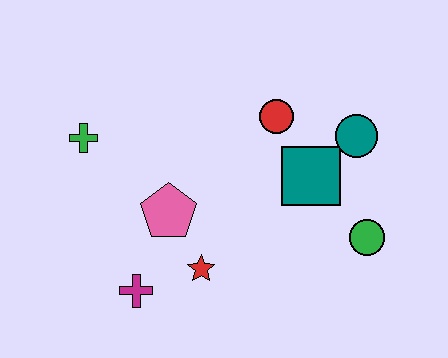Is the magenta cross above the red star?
No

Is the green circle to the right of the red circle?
Yes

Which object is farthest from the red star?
The teal circle is farthest from the red star.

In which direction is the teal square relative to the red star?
The teal square is to the right of the red star.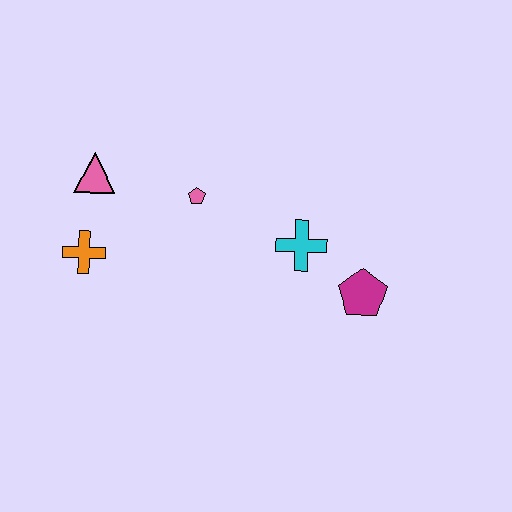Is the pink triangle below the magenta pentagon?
No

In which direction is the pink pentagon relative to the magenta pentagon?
The pink pentagon is to the left of the magenta pentagon.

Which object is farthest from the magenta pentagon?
The pink triangle is farthest from the magenta pentagon.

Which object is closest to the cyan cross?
The magenta pentagon is closest to the cyan cross.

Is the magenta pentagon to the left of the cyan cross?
No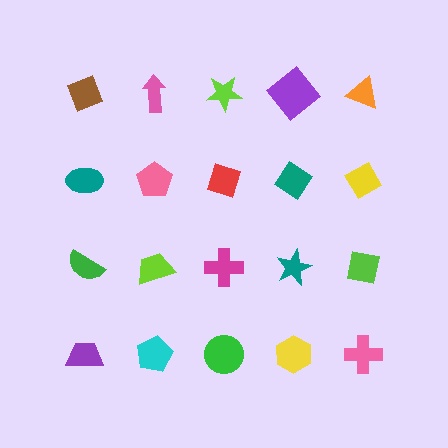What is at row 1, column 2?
A pink arrow.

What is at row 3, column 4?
A teal star.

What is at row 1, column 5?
An orange triangle.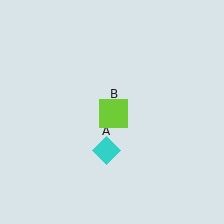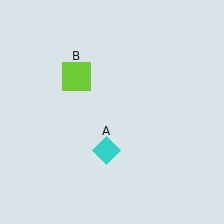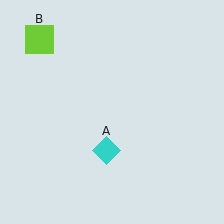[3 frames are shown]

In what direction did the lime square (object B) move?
The lime square (object B) moved up and to the left.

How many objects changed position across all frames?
1 object changed position: lime square (object B).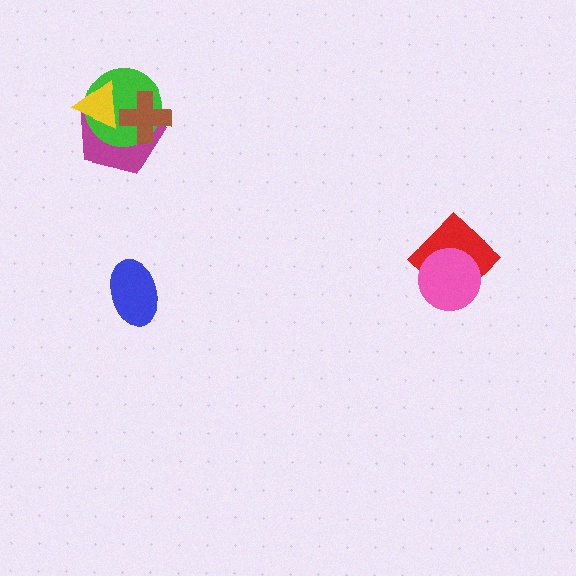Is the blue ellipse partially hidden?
No, no other shape covers it.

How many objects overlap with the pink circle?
1 object overlaps with the pink circle.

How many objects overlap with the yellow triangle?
3 objects overlap with the yellow triangle.